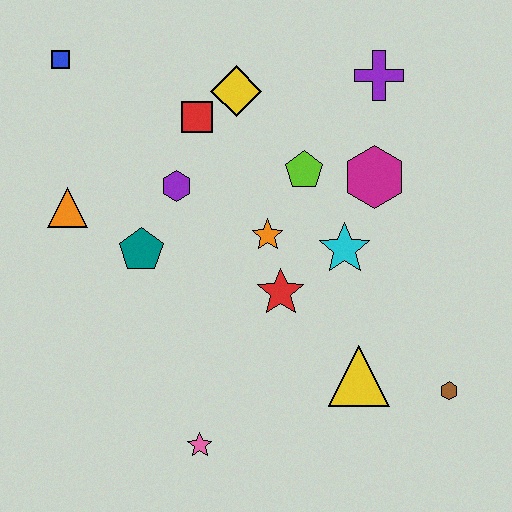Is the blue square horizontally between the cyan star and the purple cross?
No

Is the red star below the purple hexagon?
Yes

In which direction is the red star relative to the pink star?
The red star is above the pink star.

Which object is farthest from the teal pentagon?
The brown hexagon is farthest from the teal pentagon.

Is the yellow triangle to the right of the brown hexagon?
No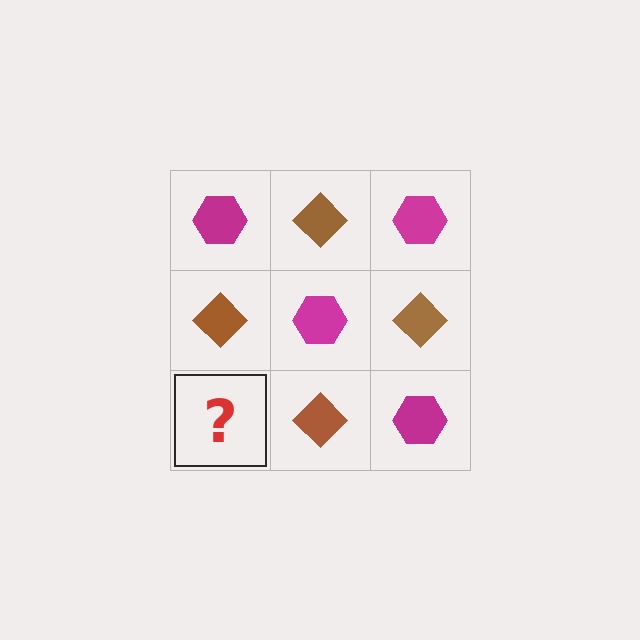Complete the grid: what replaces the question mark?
The question mark should be replaced with a magenta hexagon.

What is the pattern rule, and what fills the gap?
The rule is that it alternates magenta hexagon and brown diamond in a checkerboard pattern. The gap should be filled with a magenta hexagon.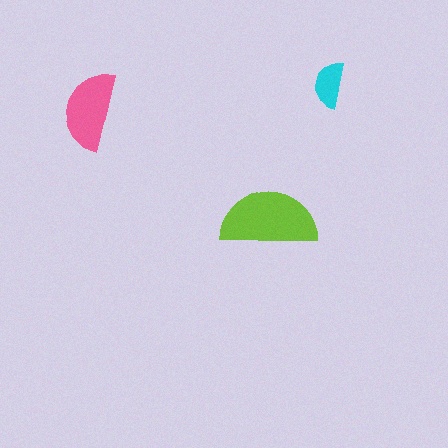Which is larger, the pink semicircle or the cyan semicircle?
The pink one.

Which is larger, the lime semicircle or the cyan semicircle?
The lime one.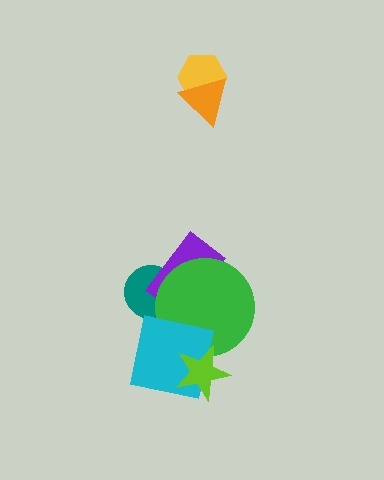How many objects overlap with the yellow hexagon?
1 object overlaps with the yellow hexagon.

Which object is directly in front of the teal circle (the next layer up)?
The purple rectangle is directly in front of the teal circle.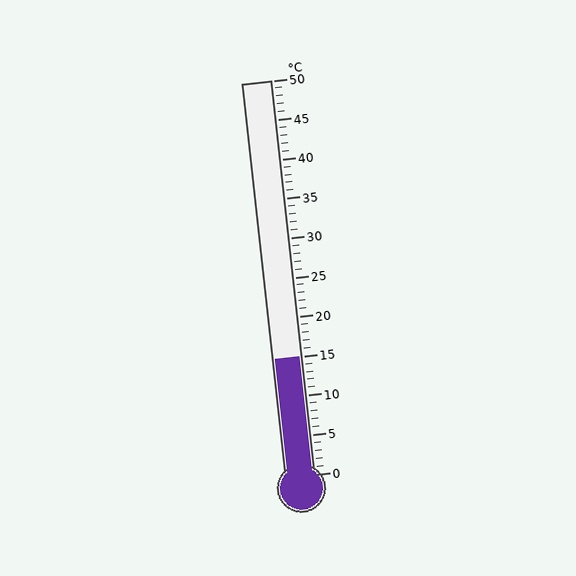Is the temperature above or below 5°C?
The temperature is above 5°C.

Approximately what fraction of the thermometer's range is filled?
The thermometer is filled to approximately 30% of its range.